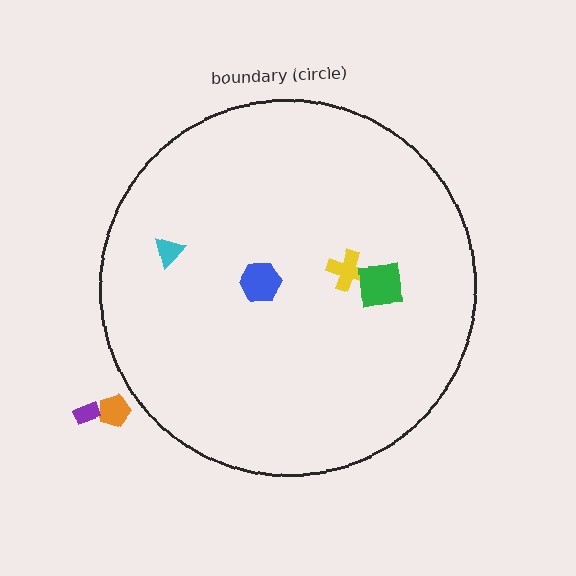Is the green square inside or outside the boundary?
Inside.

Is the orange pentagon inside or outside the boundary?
Outside.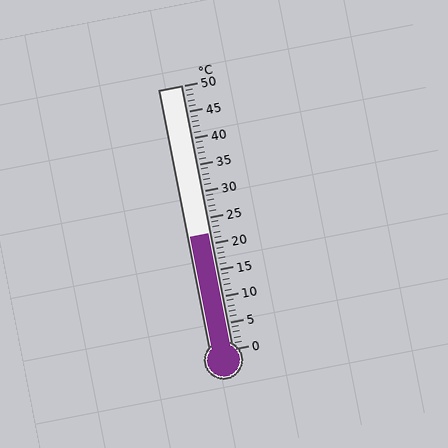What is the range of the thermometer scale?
The thermometer scale ranges from 0°C to 50°C.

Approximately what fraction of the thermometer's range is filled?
The thermometer is filled to approximately 45% of its range.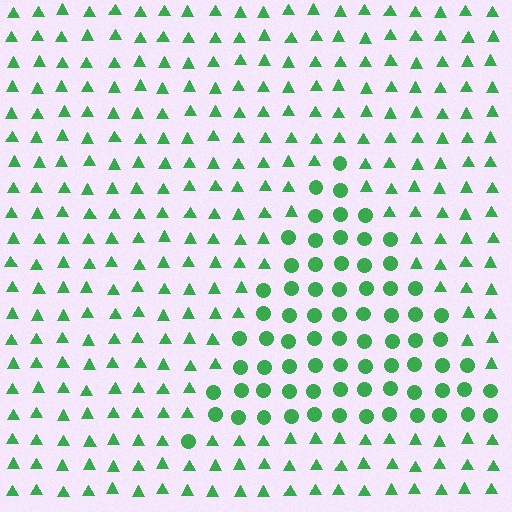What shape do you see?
I see a triangle.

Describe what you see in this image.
The image is filled with small green elements arranged in a uniform grid. A triangle-shaped region contains circles, while the surrounding area contains triangles. The boundary is defined purely by the change in element shape.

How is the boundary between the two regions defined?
The boundary is defined by a change in element shape: circles inside vs. triangles outside. All elements share the same color and spacing.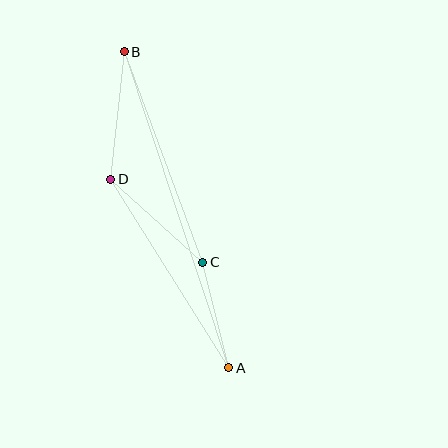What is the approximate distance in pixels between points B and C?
The distance between B and C is approximately 225 pixels.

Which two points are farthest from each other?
Points A and B are farthest from each other.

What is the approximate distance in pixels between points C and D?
The distance between C and D is approximately 124 pixels.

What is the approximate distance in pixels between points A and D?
The distance between A and D is approximately 222 pixels.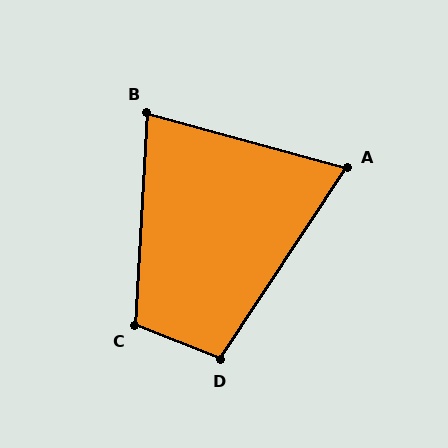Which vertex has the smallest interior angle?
A, at approximately 72 degrees.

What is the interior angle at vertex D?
Approximately 102 degrees (obtuse).